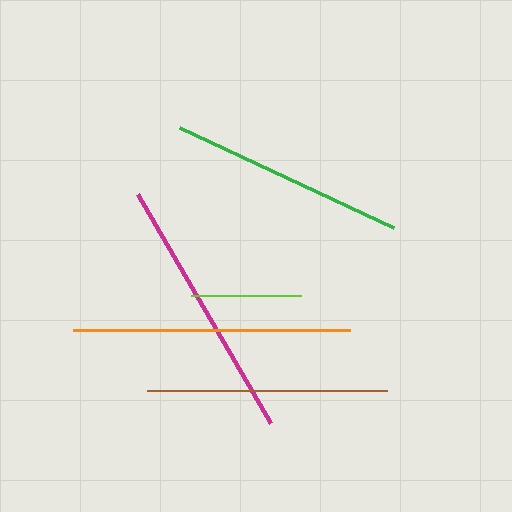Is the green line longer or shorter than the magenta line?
The magenta line is longer than the green line.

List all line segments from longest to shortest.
From longest to shortest: orange, magenta, brown, green, lime.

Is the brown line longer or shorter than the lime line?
The brown line is longer than the lime line.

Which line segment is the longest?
The orange line is the longest at approximately 277 pixels.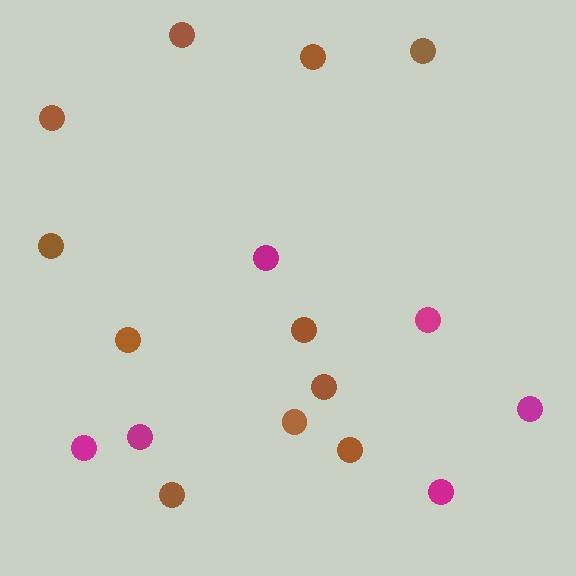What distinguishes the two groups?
There are 2 groups: one group of brown circles (11) and one group of magenta circles (6).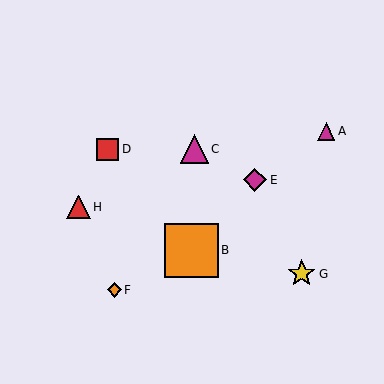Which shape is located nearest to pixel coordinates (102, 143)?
The red square (labeled D) at (108, 149) is nearest to that location.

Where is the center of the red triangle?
The center of the red triangle is at (78, 207).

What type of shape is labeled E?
Shape E is a magenta diamond.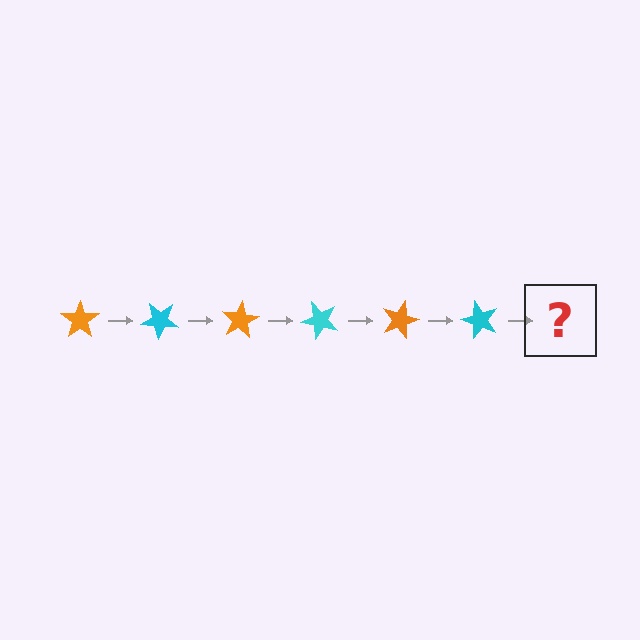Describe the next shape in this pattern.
It should be an orange star, rotated 240 degrees from the start.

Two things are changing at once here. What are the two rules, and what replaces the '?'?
The two rules are that it rotates 40 degrees each step and the color cycles through orange and cyan. The '?' should be an orange star, rotated 240 degrees from the start.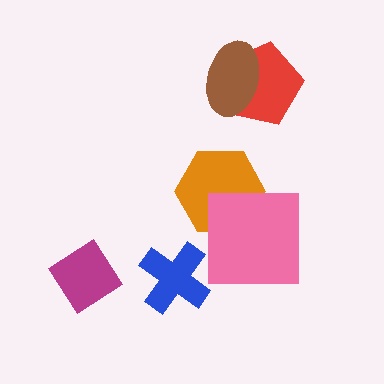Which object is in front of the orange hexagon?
The pink square is in front of the orange hexagon.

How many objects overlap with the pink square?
1 object overlaps with the pink square.